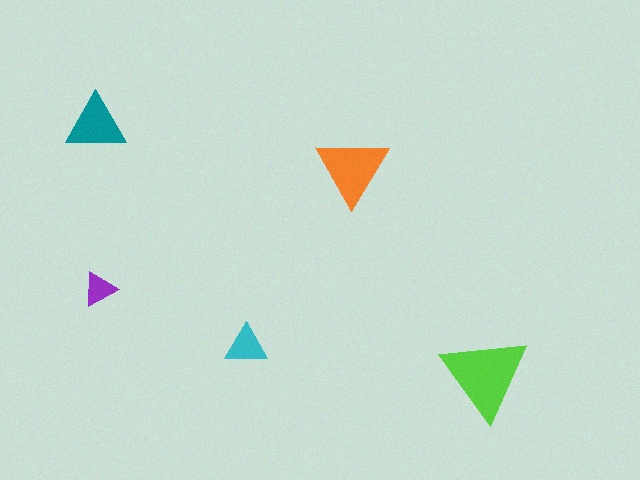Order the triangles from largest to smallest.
the lime one, the orange one, the teal one, the cyan one, the purple one.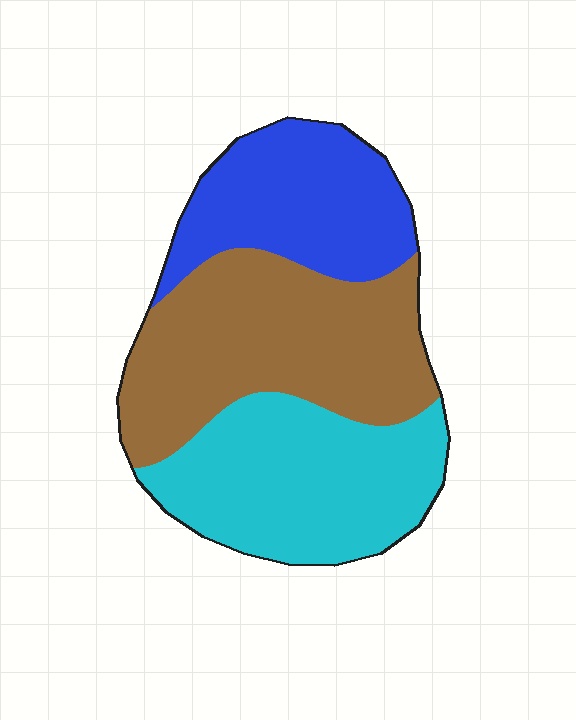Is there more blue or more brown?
Brown.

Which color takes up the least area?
Blue, at roughly 25%.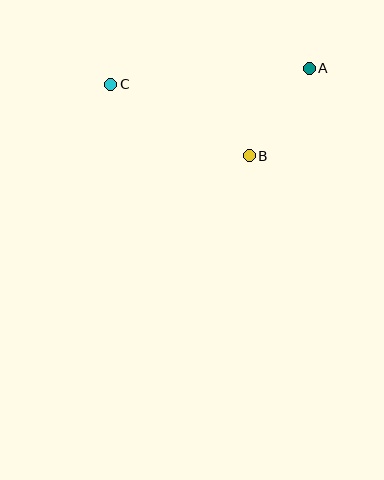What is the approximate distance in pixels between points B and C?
The distance between B and C is approximately 156 pixels.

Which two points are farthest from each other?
Points A and C are farthest from each other.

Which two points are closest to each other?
Points A and B are closest to each other.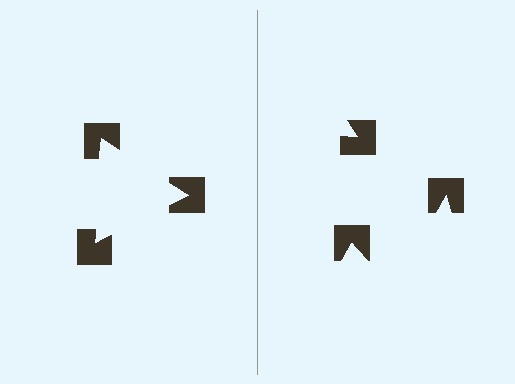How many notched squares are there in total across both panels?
6 — 3 on each side.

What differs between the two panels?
The notched squares are positioned identically on both sides; only the wedge orientations differ. On the left they align to a triangle; on the right they are misaligned.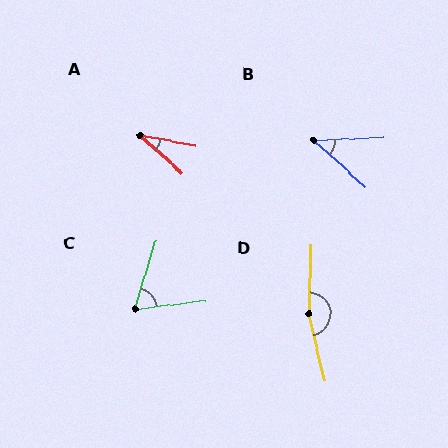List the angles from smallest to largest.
A (32°), B (45°), C (66°), D (165°).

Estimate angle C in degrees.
Approximately 66 degrees.